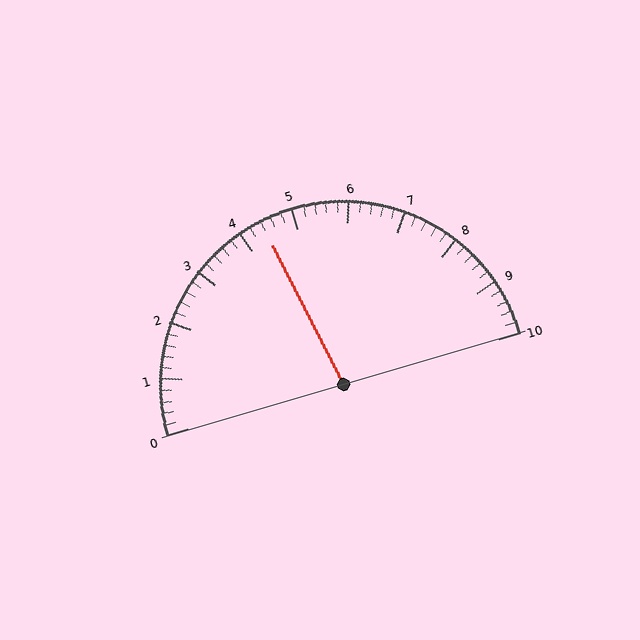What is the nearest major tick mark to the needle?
The nearest major tick mark is 4.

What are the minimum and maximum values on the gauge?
The gauge ranges from 0 to 10.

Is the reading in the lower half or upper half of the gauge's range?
The reading is in the lower half of the range (0 to 10).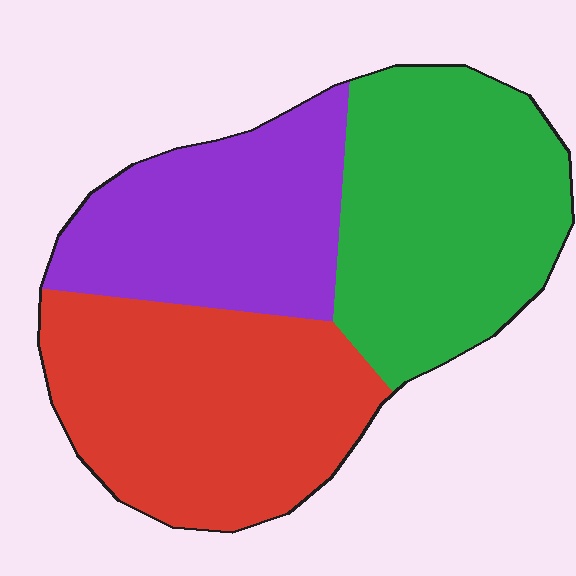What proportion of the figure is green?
Green covers roughly 35% of the figure.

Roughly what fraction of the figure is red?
Red covers about 35% of the figure.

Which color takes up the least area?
Purple, at roughly 30%.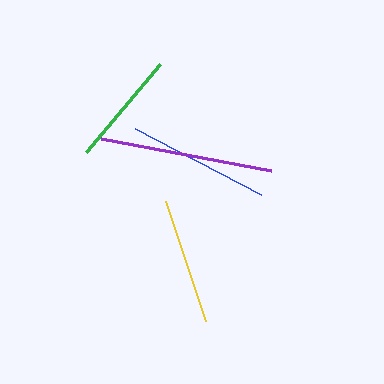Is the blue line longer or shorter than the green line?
The blue line is longer than the green line.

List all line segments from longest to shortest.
From longest to shortest: purple, blue, yellow, green.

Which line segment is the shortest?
The green line is the shortest at approximately 115 pixels.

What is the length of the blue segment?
The blue segment is approximately 143 pixels long.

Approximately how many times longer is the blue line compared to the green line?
The blue line is approximately 1.2 times the length of the green line.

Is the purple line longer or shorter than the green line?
The purple line is longer than the green line.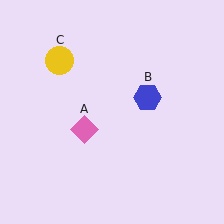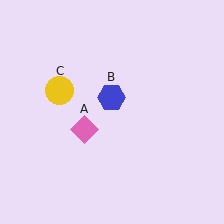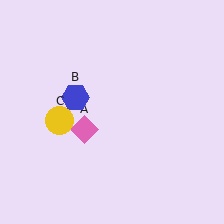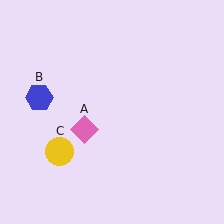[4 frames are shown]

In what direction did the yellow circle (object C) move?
The yellow circle (object C) moved down.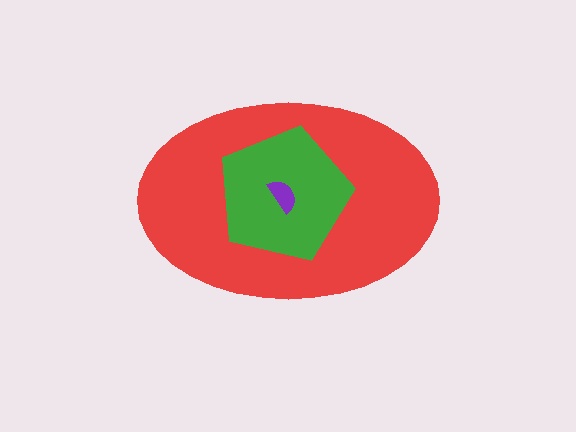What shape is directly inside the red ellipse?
The green pentagon.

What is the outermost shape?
The red ellipse.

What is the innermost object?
The purple semicircle.